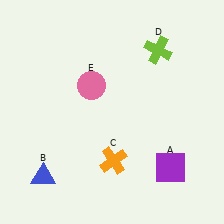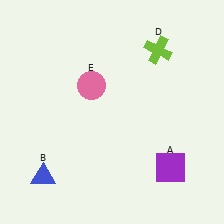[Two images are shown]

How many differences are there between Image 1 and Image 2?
There is 1 difference between the two images.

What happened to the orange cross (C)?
The orange cross (C) was removed in Image 2. It was in the bottom-right area of Image 1.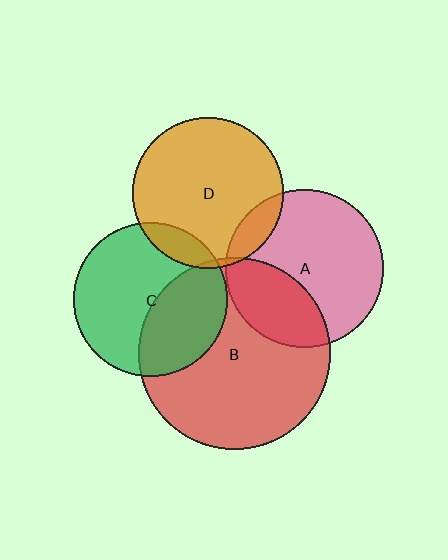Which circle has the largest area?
Circle B (red).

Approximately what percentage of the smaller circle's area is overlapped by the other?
Approximately 10%.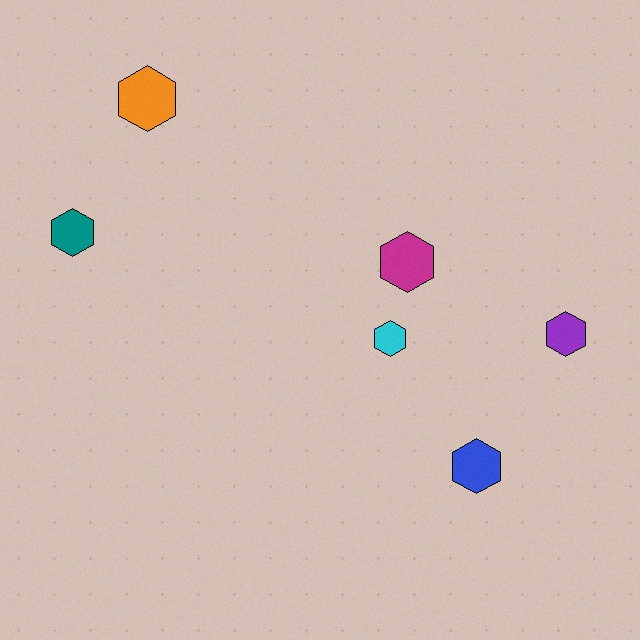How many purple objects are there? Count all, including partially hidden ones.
There is 1 purple object.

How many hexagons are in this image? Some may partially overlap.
There are 6 hexagons.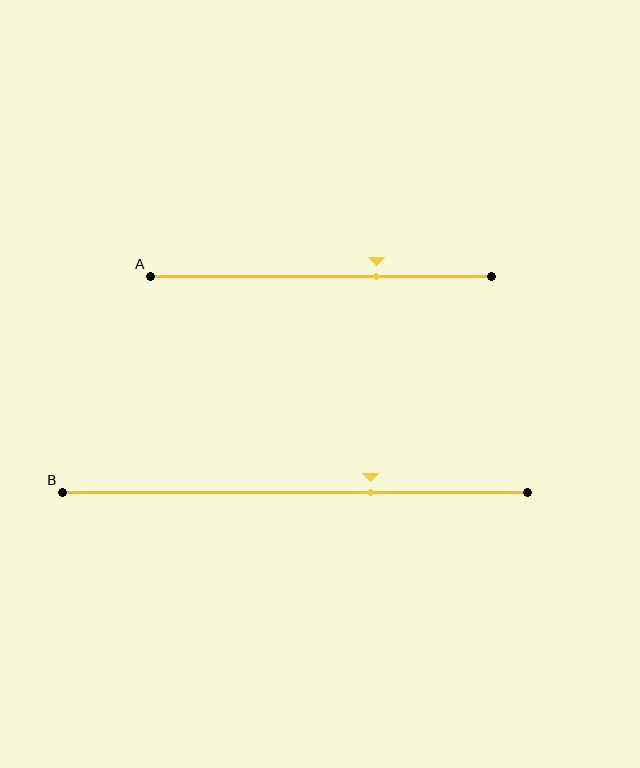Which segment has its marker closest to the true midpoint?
Segment B has its marker closest to the true midpoint.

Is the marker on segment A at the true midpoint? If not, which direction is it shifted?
No, the marker on segment A is shifted to the right by about 16% of the segment length.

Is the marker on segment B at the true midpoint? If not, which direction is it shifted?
No, the marker on segment B is shifted to the right by about 16% of the segment length.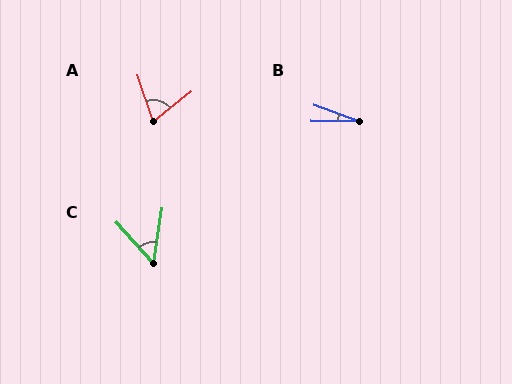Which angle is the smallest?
B, at approximately 20 degrees.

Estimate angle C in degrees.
Approximately 51 degrees.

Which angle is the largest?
A, at approximately 71 degrees.